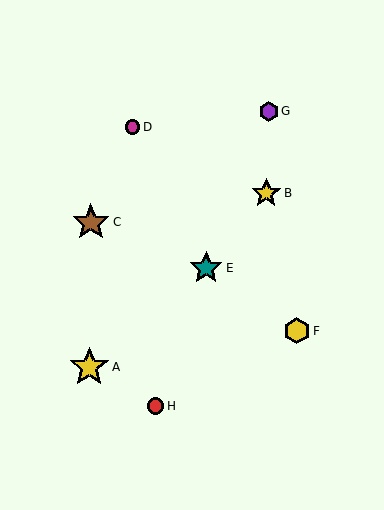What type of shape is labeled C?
Shape C is a brown star.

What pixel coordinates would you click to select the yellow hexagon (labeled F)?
Click at (297, 331) to select the yellow hexagon F.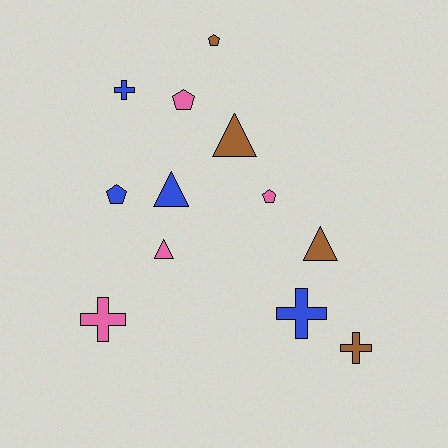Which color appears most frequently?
Brown, with 4 objects.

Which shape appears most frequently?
Pentagon, with 4 objects.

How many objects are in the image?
There are 12 objects.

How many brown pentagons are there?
There is 1 brown pentagon.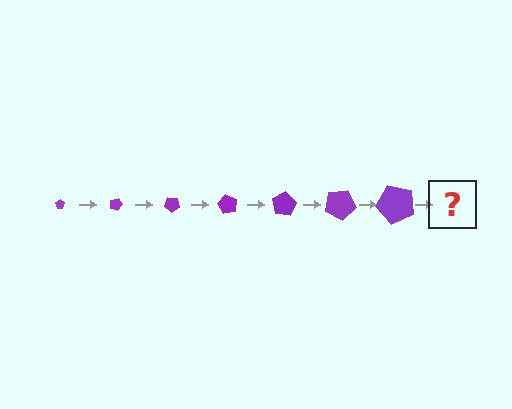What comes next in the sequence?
The next element should be a pentagon, larger than the previous one and rotated 140 degrees from the start.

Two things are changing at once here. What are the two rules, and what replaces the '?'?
The two rules are that the pentagon grows larger each step and it rotates 20 degrees each step. The '?' should be a pentagon, larger than the previous one and rotated 140 degrees from the start.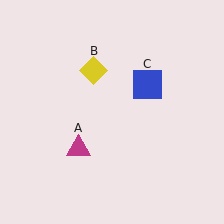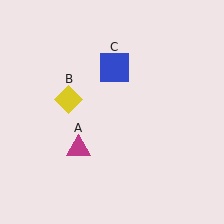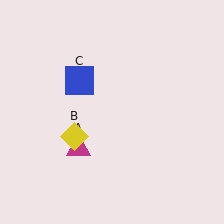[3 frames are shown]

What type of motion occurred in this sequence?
The yellow diamond (object B), blue square (object C) rotated counterclockwise around the center of the scene.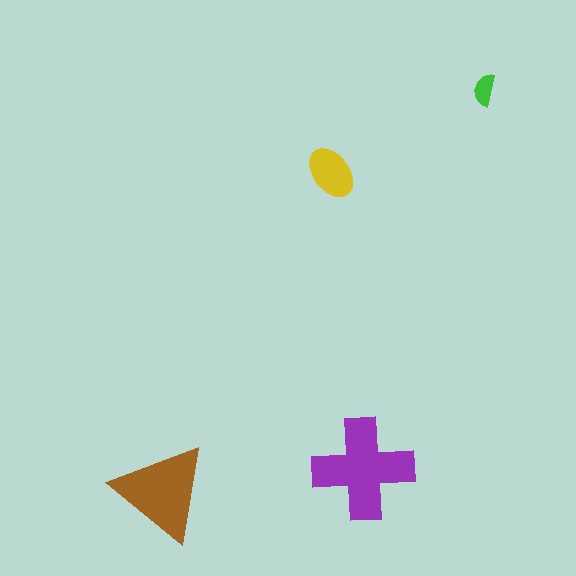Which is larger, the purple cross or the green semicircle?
The purple cross.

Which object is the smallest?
The green semicircle.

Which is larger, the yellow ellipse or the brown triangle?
The brown triangle.